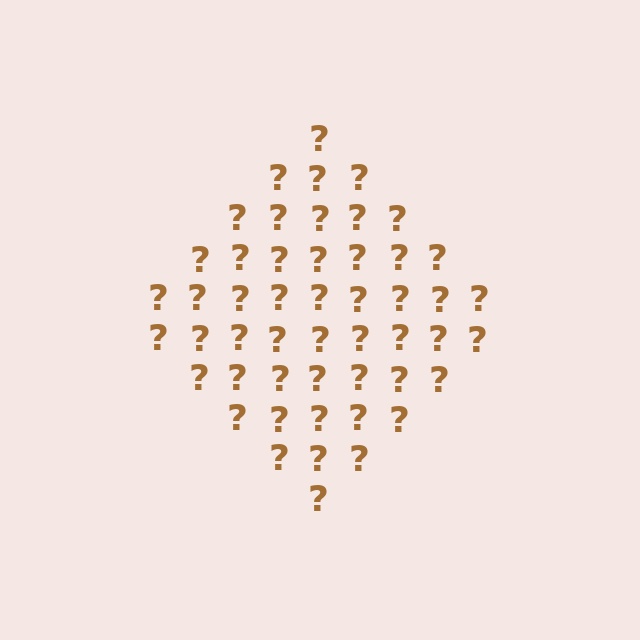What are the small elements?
The small elements are question marks.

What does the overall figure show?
The overall figure shows a diamond.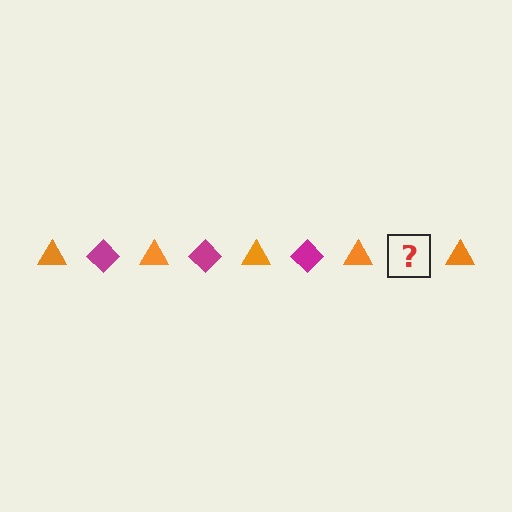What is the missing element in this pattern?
The missing element is a magenta diamond.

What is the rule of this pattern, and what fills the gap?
The rule is that the pattern alternates between orange triangle and magenta diamond. The gap should be filled with a magenta diamond.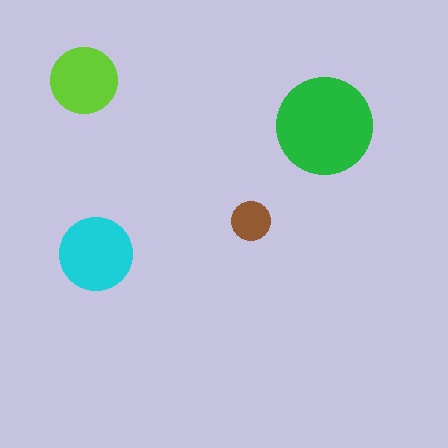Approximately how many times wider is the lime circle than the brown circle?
About 1.5 times wider.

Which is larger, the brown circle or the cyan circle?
The cyan one.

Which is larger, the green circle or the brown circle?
The green one.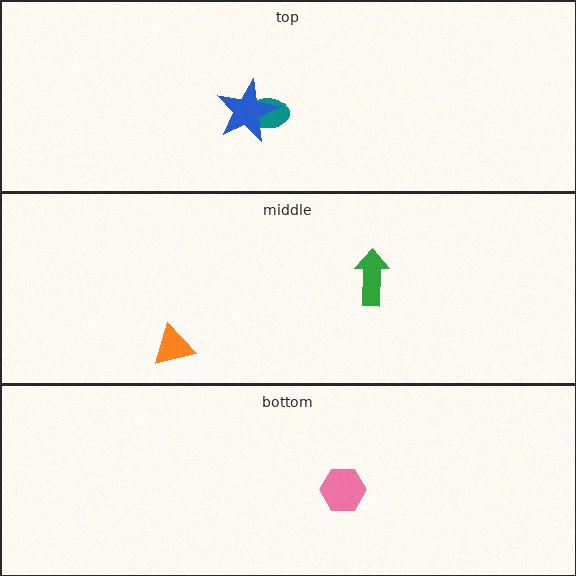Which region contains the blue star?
The top region.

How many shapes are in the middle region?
2.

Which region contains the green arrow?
The middle region.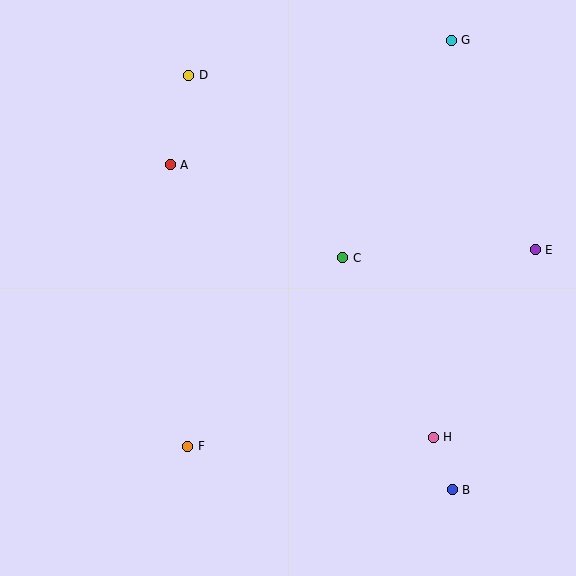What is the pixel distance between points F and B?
The distance between F and B is 268 pixels.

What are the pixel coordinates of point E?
Point E is at (535, 250).